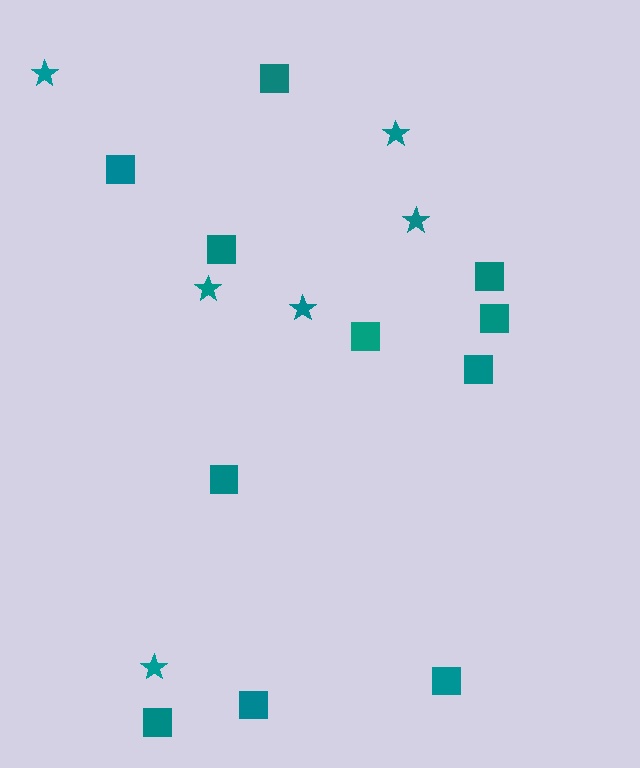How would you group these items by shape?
There are 2 groups: one group of squares (11) and one group of stars (6).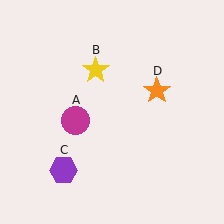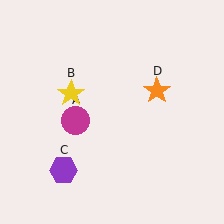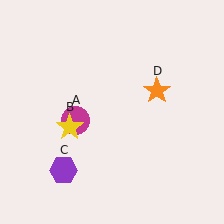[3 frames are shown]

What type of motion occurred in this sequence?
The yellow star (object B) rotated counterclockwise around the center of the scene.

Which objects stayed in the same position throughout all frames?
Magenta circle (object A) and purple hexagon (object C) and orange star (object D) remained stationary.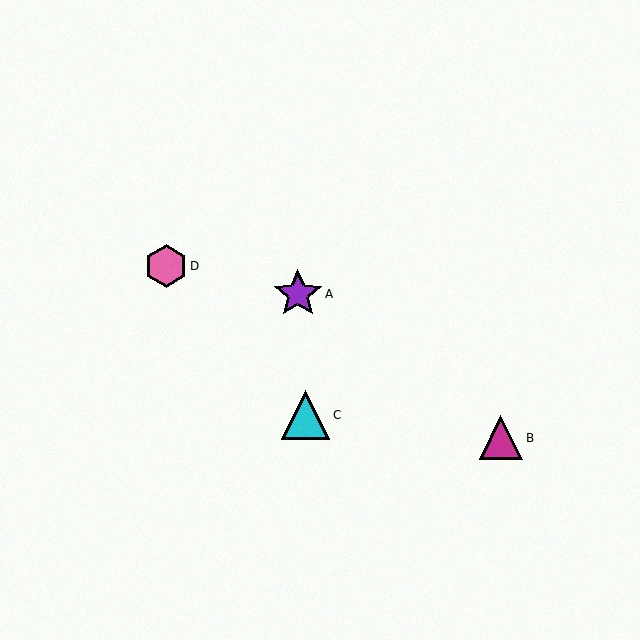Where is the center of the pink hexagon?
The center of the pink hexagon is at (166, 266).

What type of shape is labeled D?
Shape D is a pink hexagon.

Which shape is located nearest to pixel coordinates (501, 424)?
The magenta triangle (labeled B) at (501, 438) is nearest to that location.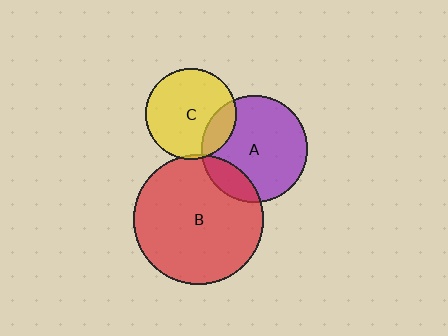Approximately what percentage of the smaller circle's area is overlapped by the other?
Approximately 5%.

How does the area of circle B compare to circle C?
Approximately 2.0 times.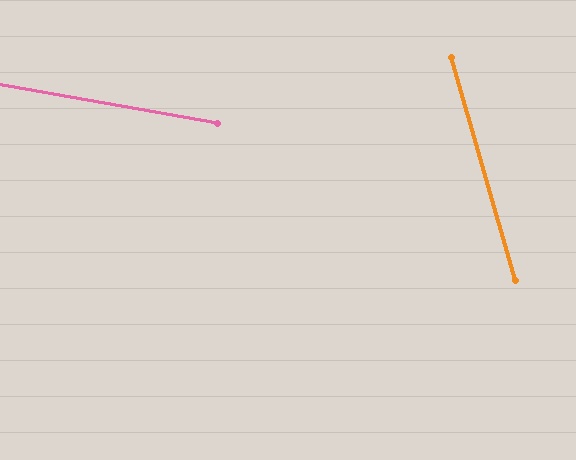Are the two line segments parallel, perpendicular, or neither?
Neither parallel nor perpendicular — they differ by about 64°.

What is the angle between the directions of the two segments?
Approximately 64 degrees.